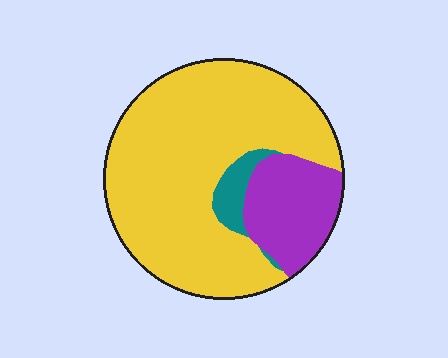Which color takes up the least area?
Teal, at roughly 5%.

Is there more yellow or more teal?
Yellow.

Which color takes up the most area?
Yellow, at roughly 75%.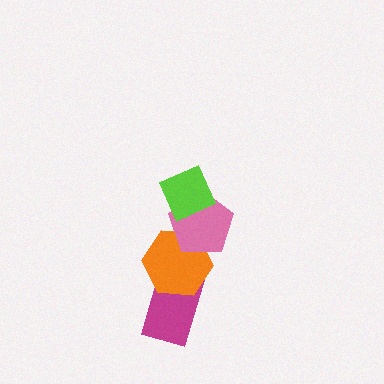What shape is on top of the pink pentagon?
The lime diamond is on top of the pink pentagon.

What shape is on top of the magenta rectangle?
The orange hexagon is on top of the magenta rectangle.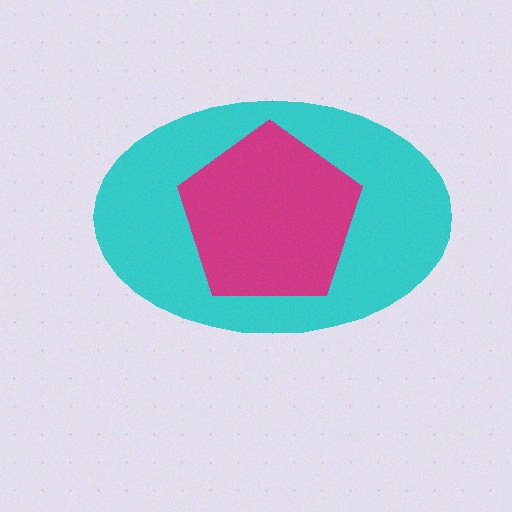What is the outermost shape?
The cyan ellipse.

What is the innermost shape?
The magenta pentagon.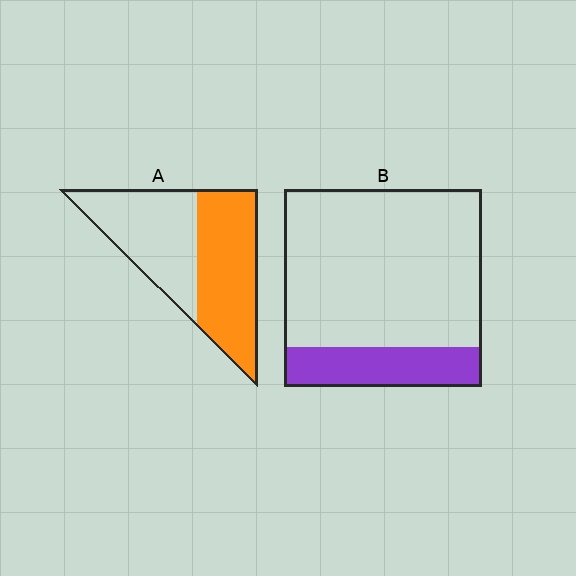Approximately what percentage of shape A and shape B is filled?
A is approximately 50% and B is approximately 20%.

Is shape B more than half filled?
No.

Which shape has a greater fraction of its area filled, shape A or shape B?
Shape A.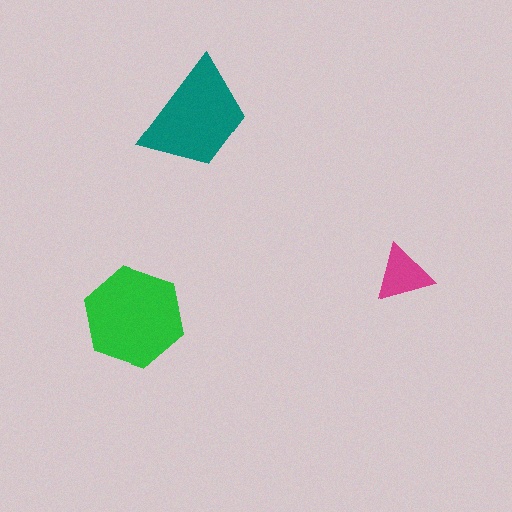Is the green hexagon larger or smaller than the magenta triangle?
Larger.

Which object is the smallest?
The magenta triangle.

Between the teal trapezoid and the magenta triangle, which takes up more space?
The teal trapezoid.